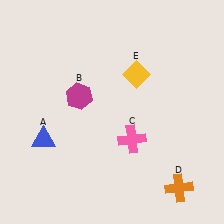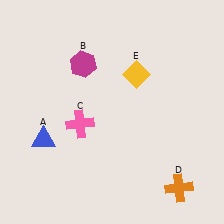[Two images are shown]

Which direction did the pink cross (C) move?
The pink cross (C) moved left.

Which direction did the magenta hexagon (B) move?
The magenta hexagon (B) moved up.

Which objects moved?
The objects that moved are: the magenta hexagon (B), the pink cross (C).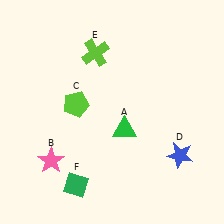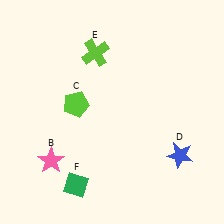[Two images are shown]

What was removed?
The green triangle (A) was removed in Image 2.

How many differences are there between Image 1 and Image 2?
There is 1 difference between the two images.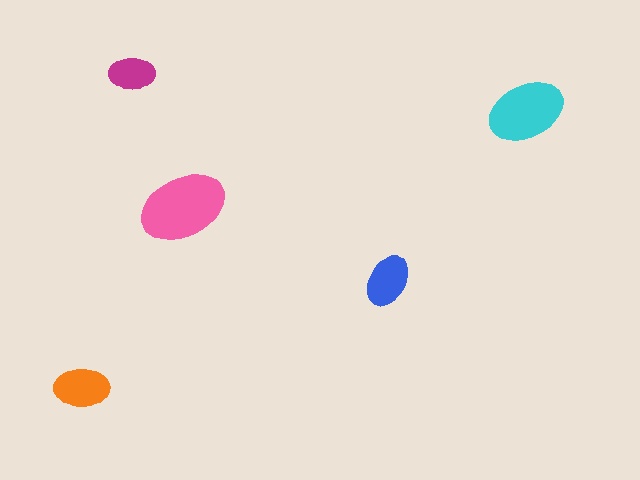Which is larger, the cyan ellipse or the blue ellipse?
The cyan one.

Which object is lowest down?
The orange ellipse is bottommost.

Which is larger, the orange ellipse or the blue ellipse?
The orange one.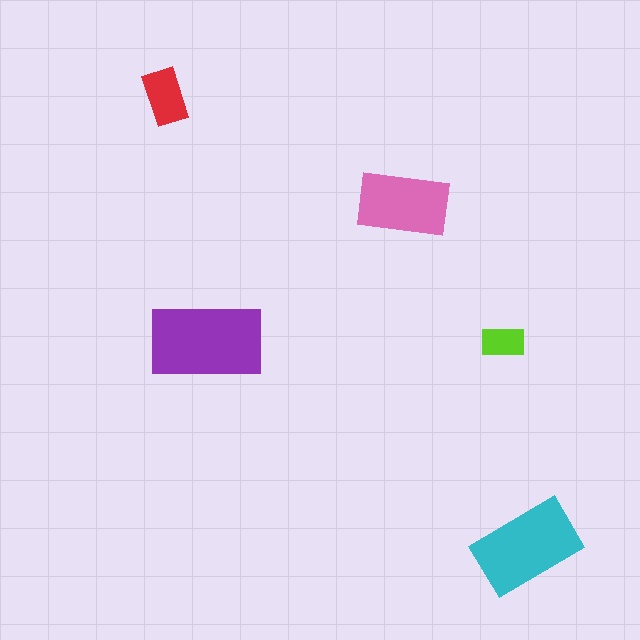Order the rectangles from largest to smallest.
the purple one, the cyan one, the pink one, the red one, the lime one.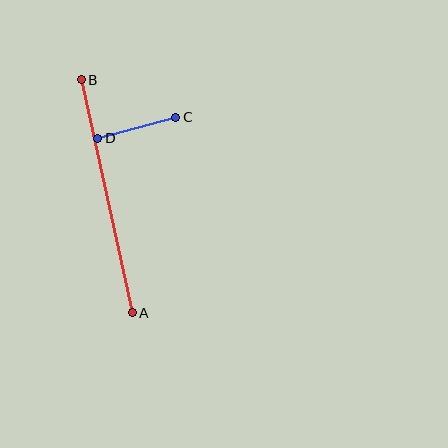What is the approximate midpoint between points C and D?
The midpoint is at approximately (137, 128) pixels.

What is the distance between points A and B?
The distance is approximately 239 pixels.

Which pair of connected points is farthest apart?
Points A and B are farthest apart.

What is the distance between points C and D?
The distance is approximately 81 pixels.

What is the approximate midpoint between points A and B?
The midpoint is at approximately (107, 196) pixels.